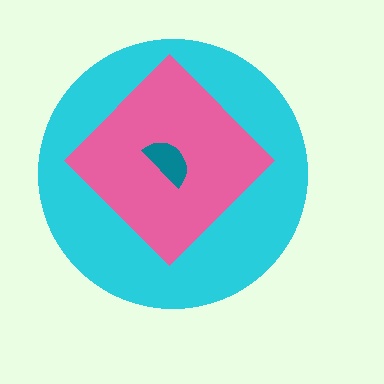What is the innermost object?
The teal semicircle.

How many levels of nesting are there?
3.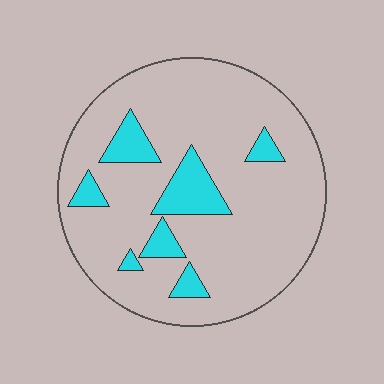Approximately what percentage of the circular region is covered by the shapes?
Approximately 15%.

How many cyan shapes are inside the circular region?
7.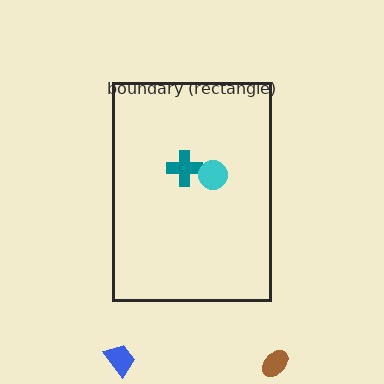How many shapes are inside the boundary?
2 inside, 2 outside.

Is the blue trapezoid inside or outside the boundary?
Outside.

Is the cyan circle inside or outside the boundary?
Inside.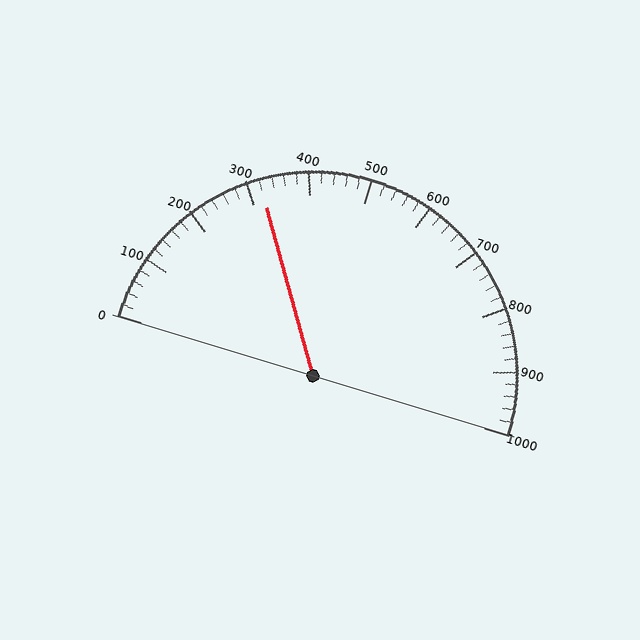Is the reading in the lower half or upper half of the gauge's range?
The reading is in the lower half of the range (0 to 1000).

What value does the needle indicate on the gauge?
The needle indicates approximately 320.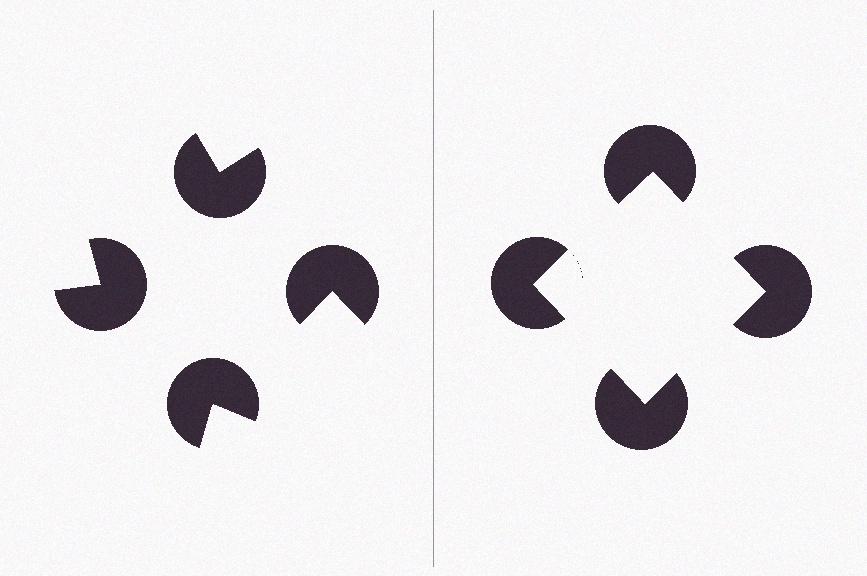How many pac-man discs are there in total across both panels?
8 — 4 on each side.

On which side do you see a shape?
An illusory square appears on the right side. On the left side the wedge cuts are rotated, so no coherent shape forms.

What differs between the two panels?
The pac-man discs are positioned identically on both sides; only the wedge orientations differ. On the right they align to a square; on the left they are misaligned.